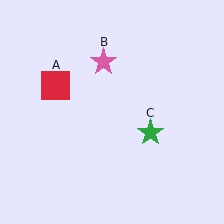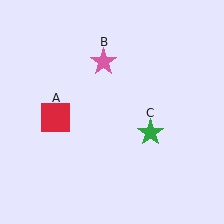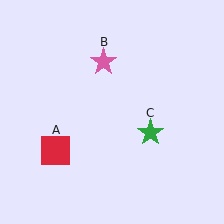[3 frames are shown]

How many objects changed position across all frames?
1 object changed position: red square (object A).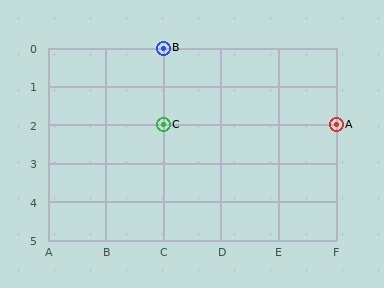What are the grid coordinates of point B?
Point B is at grid coordinates (C, 0).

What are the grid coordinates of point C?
Point C is at grid coordinates (C, 2).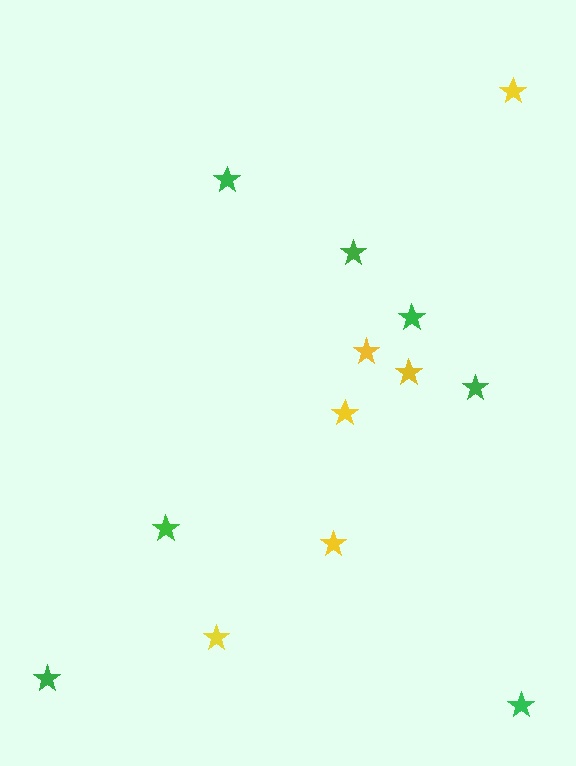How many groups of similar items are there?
There are 2 groups: one group of yellow stars (6) and one group of green stars (7).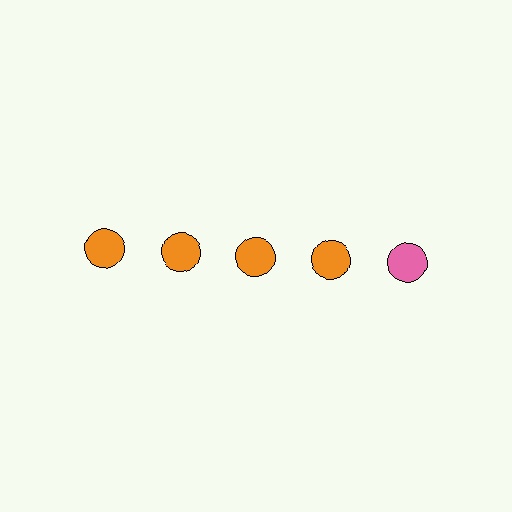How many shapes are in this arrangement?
There are 5 shapes arranged in a grid pattern.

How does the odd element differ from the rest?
It has a different color: pink instead of orange.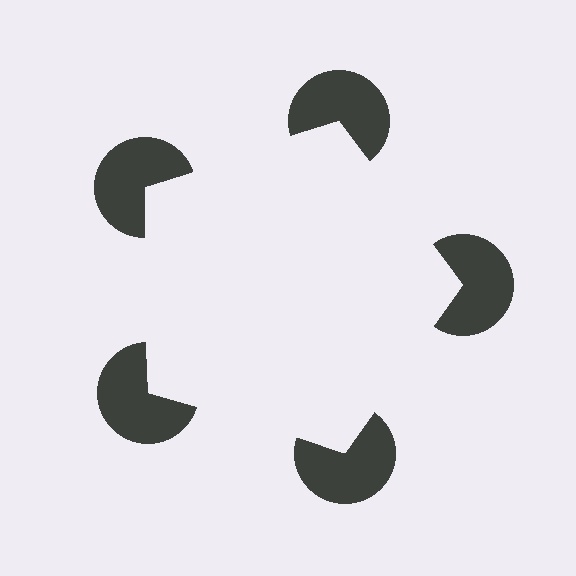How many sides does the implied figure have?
5 sides.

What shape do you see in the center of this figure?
An illusory pentagon — its edges are inferred from the aligned wedge cuts in the pac-man discs, not physically drawn.